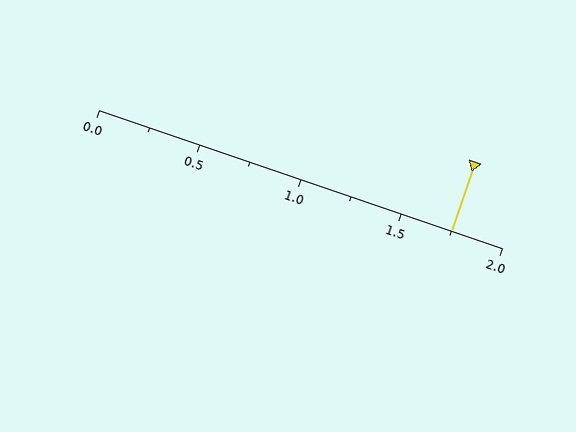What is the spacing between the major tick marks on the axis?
The major ticks are spaced 0.5 apart.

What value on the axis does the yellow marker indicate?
The marker indicates approximately 1.75.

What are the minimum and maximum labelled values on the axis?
The axis runs from 0.0 to 2.0.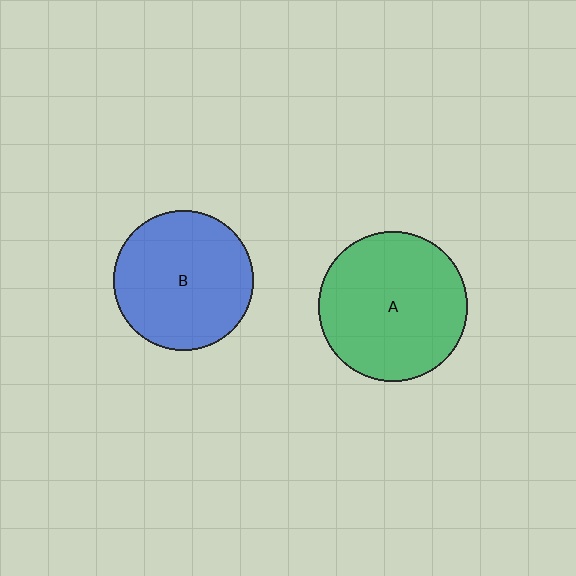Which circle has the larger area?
Circle A (green).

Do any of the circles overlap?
No, none of the circles overlap.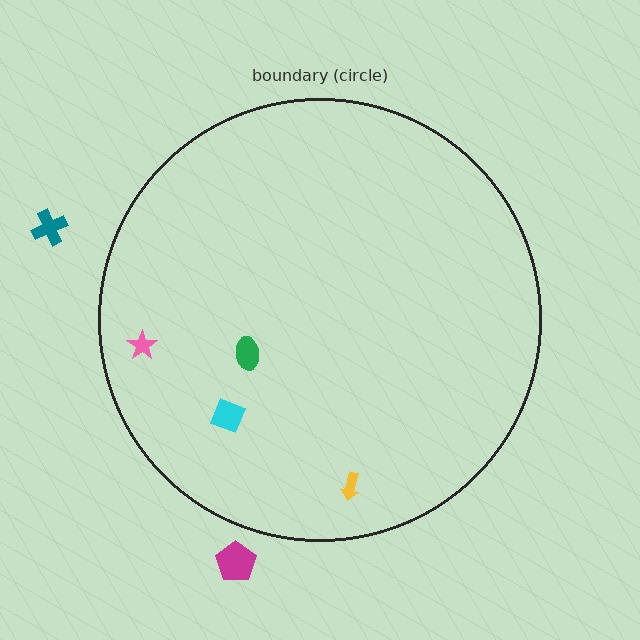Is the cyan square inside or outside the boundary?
Inside.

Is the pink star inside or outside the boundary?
Inside.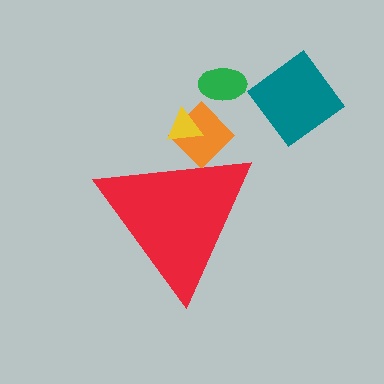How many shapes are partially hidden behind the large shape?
2 shapes are partially hidden.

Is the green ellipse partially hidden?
No, the green ellipse is fully visible.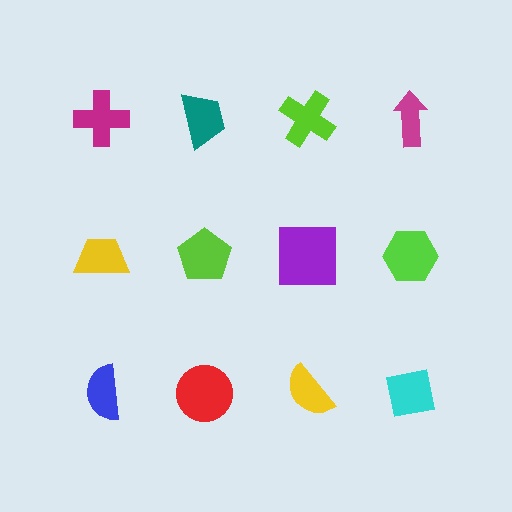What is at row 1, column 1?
A magenta cross.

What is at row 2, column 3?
A purple square.